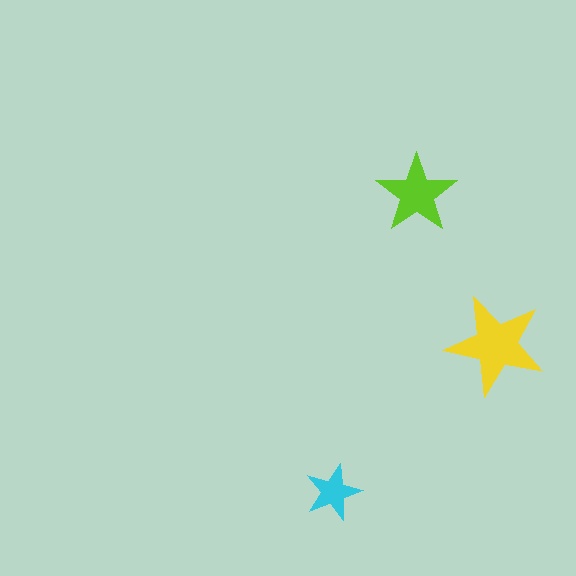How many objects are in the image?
There are 3 objects in the image.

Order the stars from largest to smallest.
the yellow one, the lime one, the cyan one.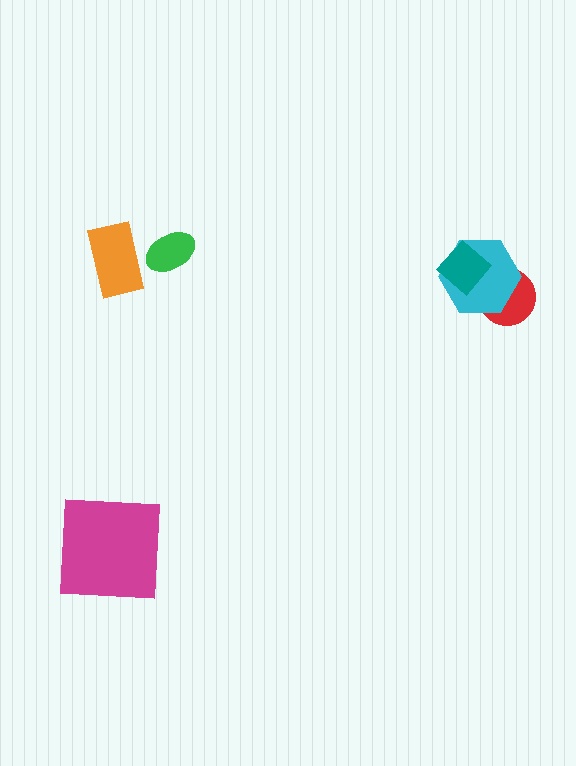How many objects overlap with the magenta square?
0 objects overlap with the magenta square.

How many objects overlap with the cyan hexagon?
2 objects overlap with the cyan hexagon.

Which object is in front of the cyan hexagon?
The teal diamond is in front of the cyan hexagon.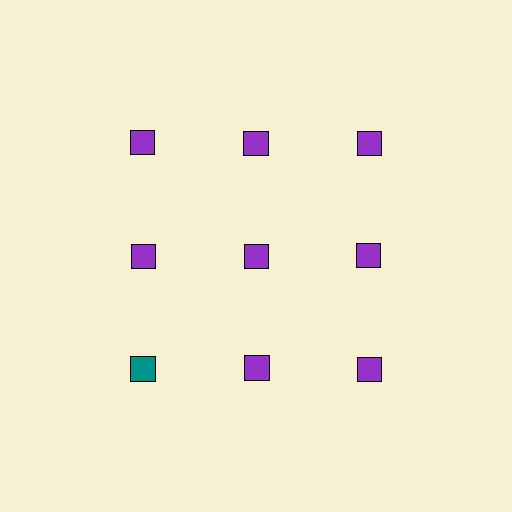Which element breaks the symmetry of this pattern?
The teal square in the third row, leftmost column breaks the symmetry. All other shapes are purple squares.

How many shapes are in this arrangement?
There are 9 shapes arranged in a grid pattern.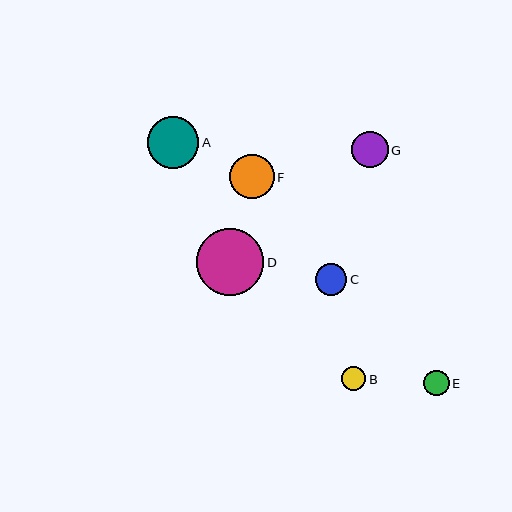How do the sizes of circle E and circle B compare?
Circle E and circle B are approximately the same size.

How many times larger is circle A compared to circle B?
Circle A is approximately 2.1 times the size of circle B.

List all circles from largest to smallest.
From largest to smallest: D, A, F, G, C, E, B.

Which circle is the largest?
Circle D is the largest with a size of approximately 67 pixels.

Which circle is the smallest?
Circle B is the smallest with a size of approximately 24 pixels.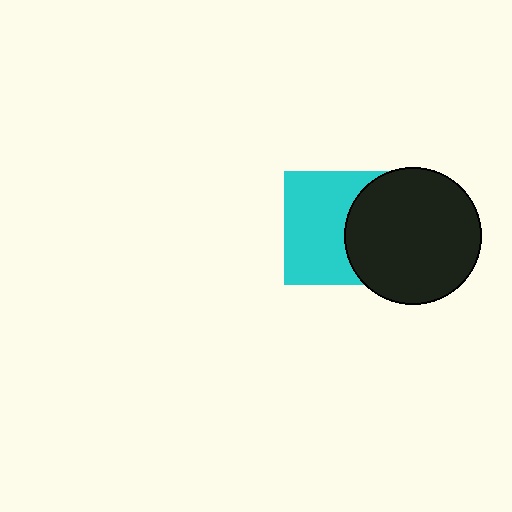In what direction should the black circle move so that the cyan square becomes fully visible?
The black circle should move right. That is the shortest direction to clear the overlap and leave the cyan square fully visible.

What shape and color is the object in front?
The object in front is a black circle.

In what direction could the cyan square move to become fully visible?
The cyan square could move left. That would shift it out from behind the black circle entirely.